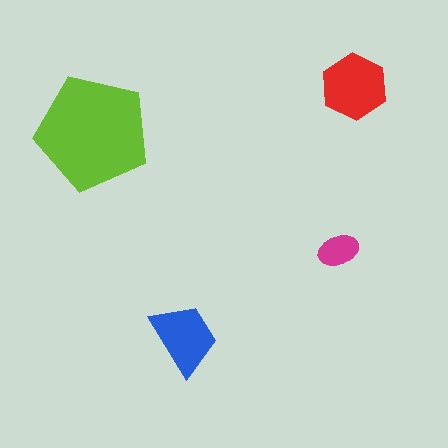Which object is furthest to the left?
The lime pentagon is leftmost.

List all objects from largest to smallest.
The lime pentagon, the red hexagon, the blue trapezoid, the magenta ellipse.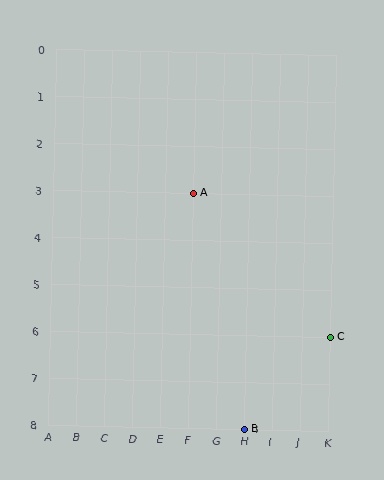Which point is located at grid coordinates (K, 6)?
Point C is at (K, 6).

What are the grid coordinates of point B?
Point B is at grid coordinates (H, 8).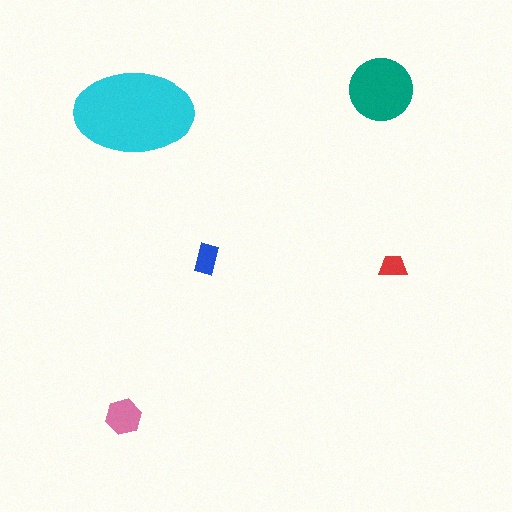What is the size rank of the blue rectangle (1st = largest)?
4th.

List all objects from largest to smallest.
The cyan ellipse, the teal circle, the pink hexagon, the blue rectangle, the red trapezoid.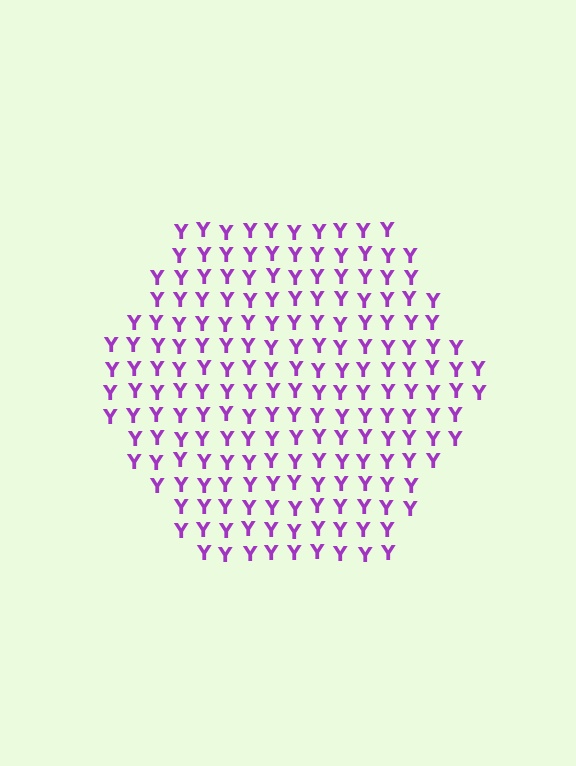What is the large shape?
The large shape is a hexagon.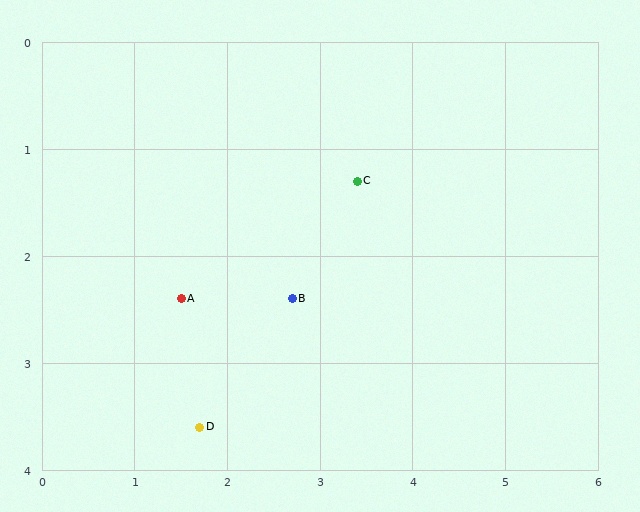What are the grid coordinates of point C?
Point C is at approximately (3.4, 1.3).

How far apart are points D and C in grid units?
Points D and C are about 2.9 grid units apart.